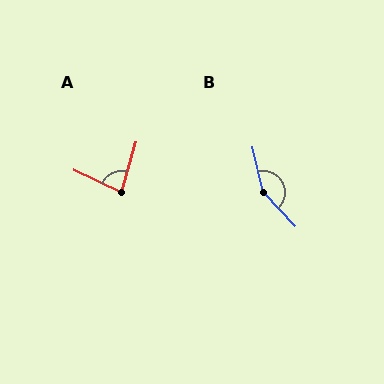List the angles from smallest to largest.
A (81°), B (150°).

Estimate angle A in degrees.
Approximately 81 degrees.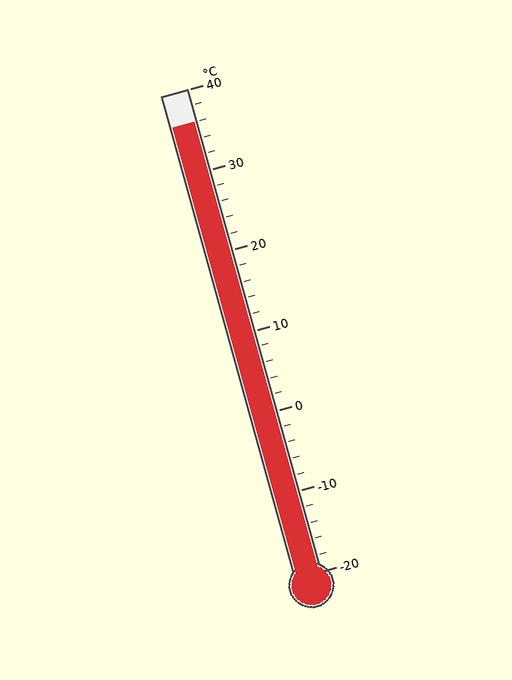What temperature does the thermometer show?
The thermometer shows approximately 36°C.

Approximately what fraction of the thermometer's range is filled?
The thermometer is filled to approximately 95% of its range.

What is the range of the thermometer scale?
The thermometer scale ranges from -20°C to 40°C.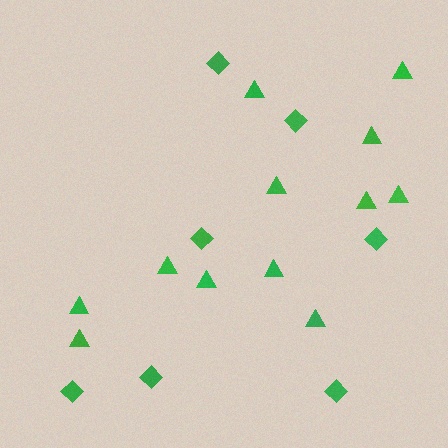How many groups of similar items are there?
There are 2 groups: one group of triangles (12) and one group of diamonds (7).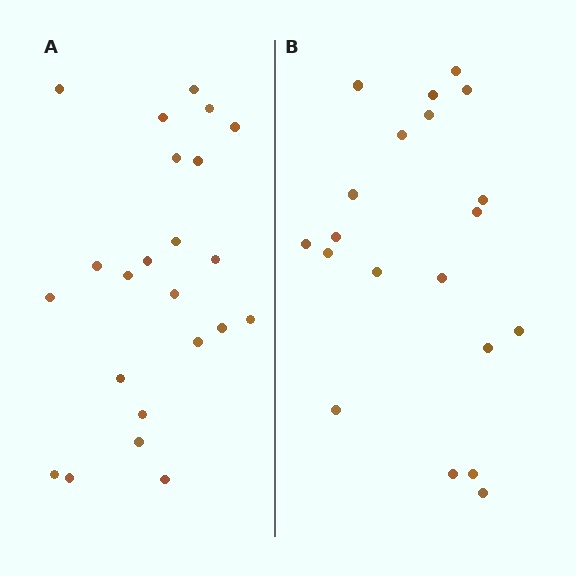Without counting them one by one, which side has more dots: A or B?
Region A (the left region) has more dots.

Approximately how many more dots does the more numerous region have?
Region A has just a few more — roughly 2 or 3 more dots than region B.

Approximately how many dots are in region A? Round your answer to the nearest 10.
About 20 dots. (The exact count is 23, which rounds to 20.)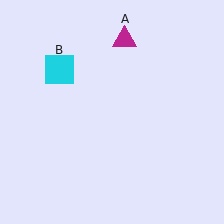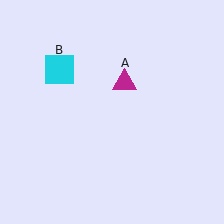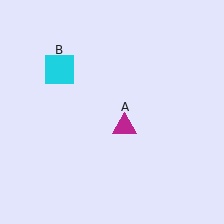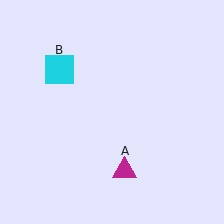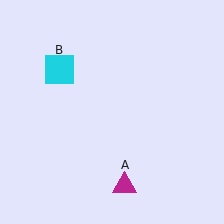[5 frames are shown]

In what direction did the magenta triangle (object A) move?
The magenta triangle (object A) moved down.